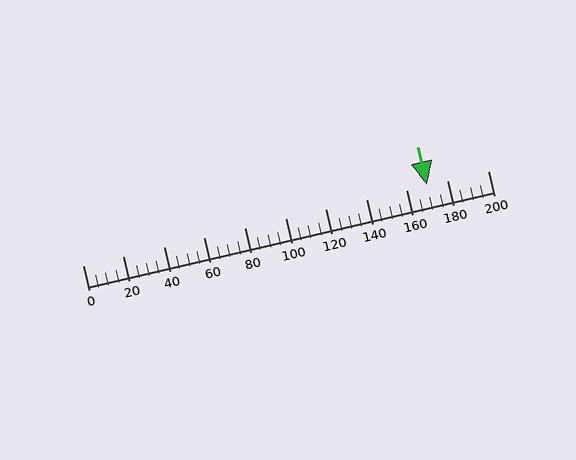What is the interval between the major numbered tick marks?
The major tick marks are spaced 20 units apart.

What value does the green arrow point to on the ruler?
The green arrow points to approximately 170.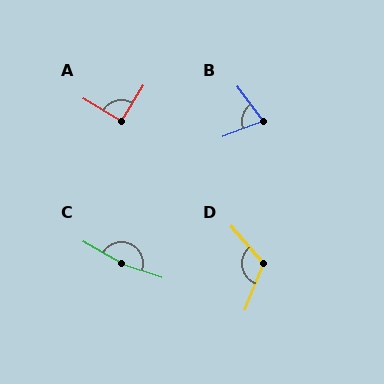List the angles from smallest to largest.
B (75°), A (91°), D (117°), C (169°).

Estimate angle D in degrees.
Approximately 117 degrees.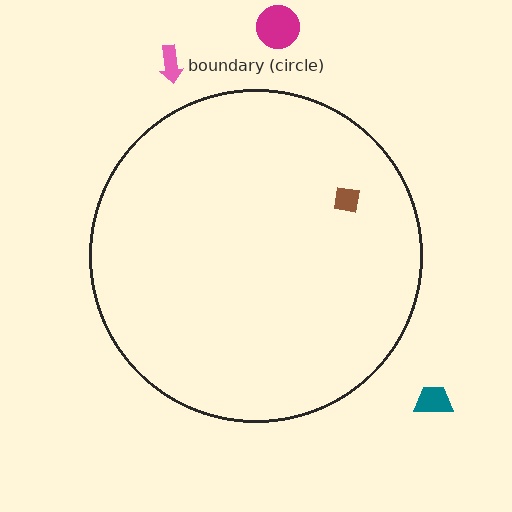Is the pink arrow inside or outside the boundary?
Outside.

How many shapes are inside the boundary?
1 inside, 3 outside.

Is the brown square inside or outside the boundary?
Inside.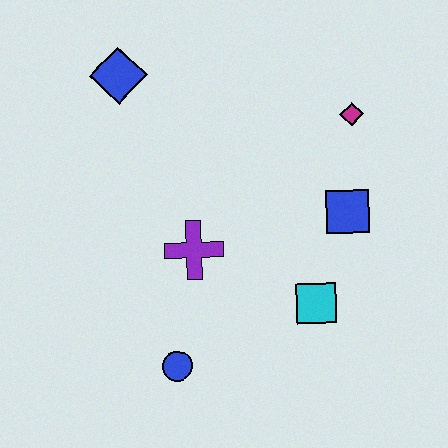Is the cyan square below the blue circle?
No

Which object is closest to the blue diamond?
The purple cross is closest to the blue diamond.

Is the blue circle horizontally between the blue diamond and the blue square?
Yes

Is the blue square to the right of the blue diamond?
Yes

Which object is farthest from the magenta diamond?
The blue circle is farthest from the magenta diamond.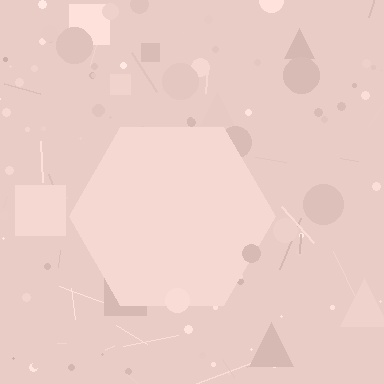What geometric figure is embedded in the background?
A hexagon is embedded in the background.